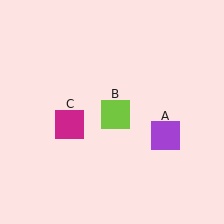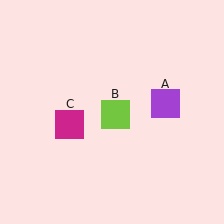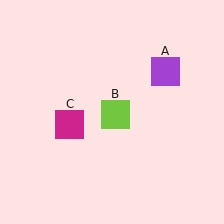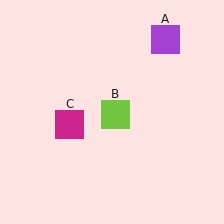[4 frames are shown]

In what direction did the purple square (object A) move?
The purple square (object A) moved up.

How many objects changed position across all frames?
1 object changed position: purple square (object A).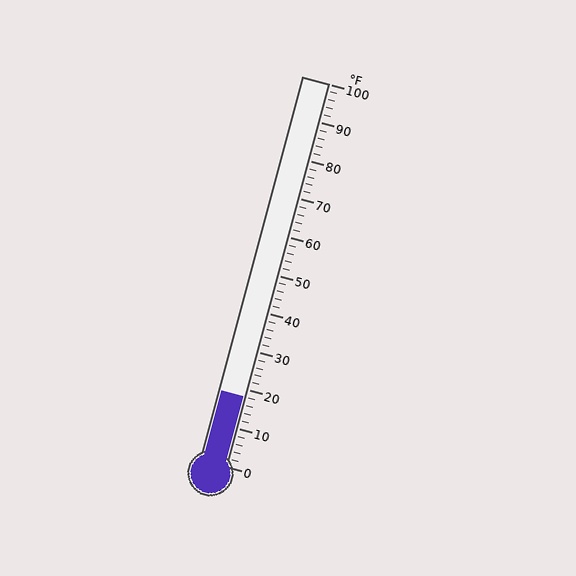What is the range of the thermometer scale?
The thermometer scale ranges from 0°F to 100°F.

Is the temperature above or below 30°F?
The temperature is below 30°F.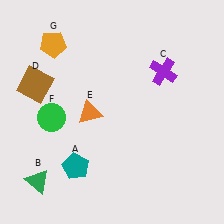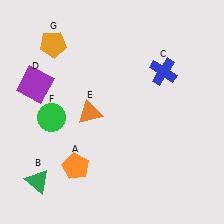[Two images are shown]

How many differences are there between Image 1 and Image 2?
There are 3 differences between the two images.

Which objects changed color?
A changed from teal to orange. C changed from purple to blue. D changed from brown to purple.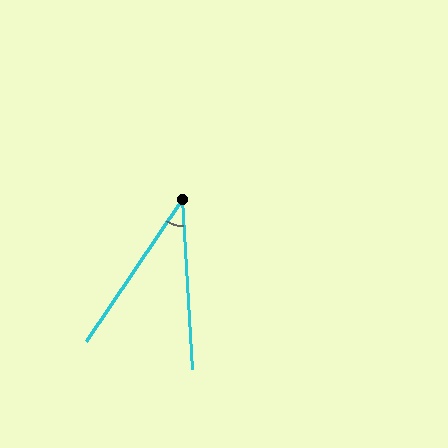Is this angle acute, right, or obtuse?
It is acute.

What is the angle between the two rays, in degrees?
Approximately 37 degrees.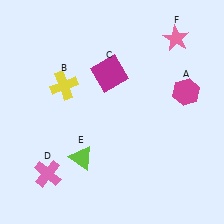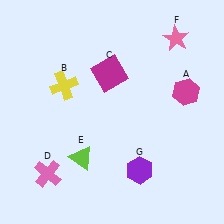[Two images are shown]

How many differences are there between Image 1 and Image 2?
There is 1 difference between the two images.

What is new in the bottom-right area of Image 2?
A purple hexagon (G) was added in the bottom-right area of Image 2.